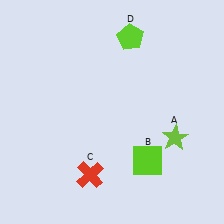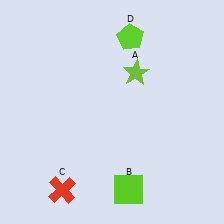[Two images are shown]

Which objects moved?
The objects that moved are: the lime star (A), the lime square (B), the red cross (C).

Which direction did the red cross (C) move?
The red cross (C) moved left.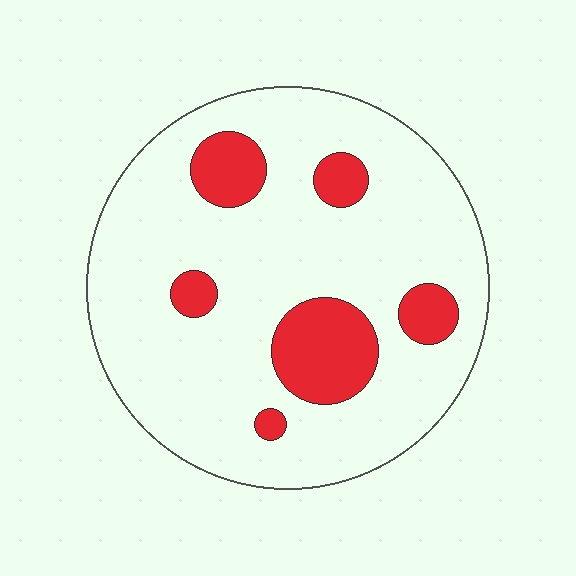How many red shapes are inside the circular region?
6.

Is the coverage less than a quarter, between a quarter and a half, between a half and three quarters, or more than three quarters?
Less than a quarter.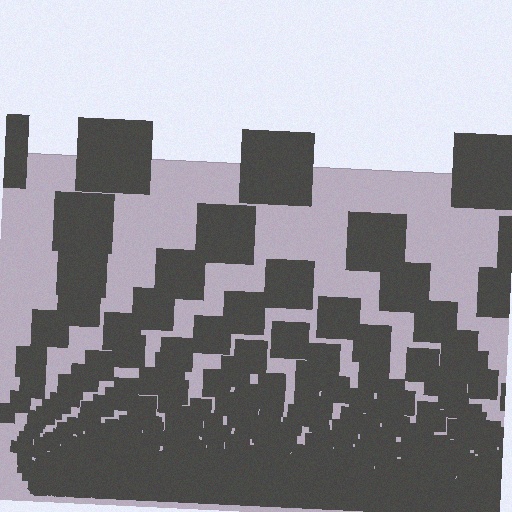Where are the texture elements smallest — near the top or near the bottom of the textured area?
Near the bottom.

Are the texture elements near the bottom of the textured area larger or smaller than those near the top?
Smaller. The gradient is inverted — elements near the bottom are smaller and denser.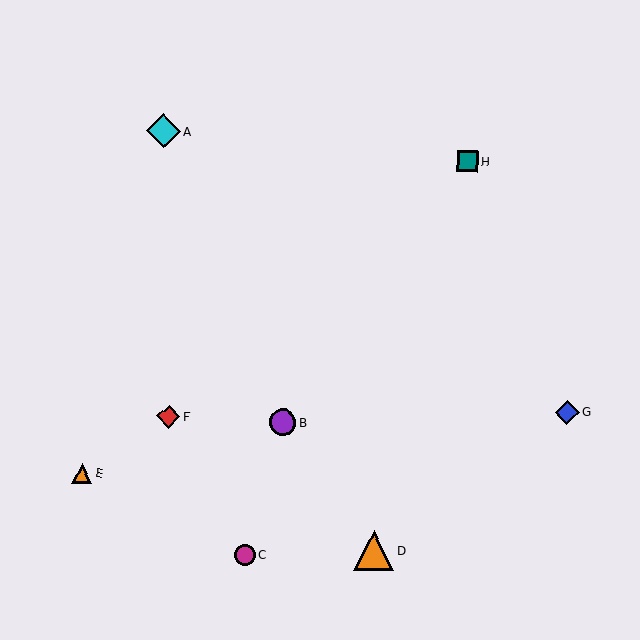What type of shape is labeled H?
Shape H is a teal square.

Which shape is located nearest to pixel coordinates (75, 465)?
The orange triangle (labeled E) at (82, 474) is nearest to that location.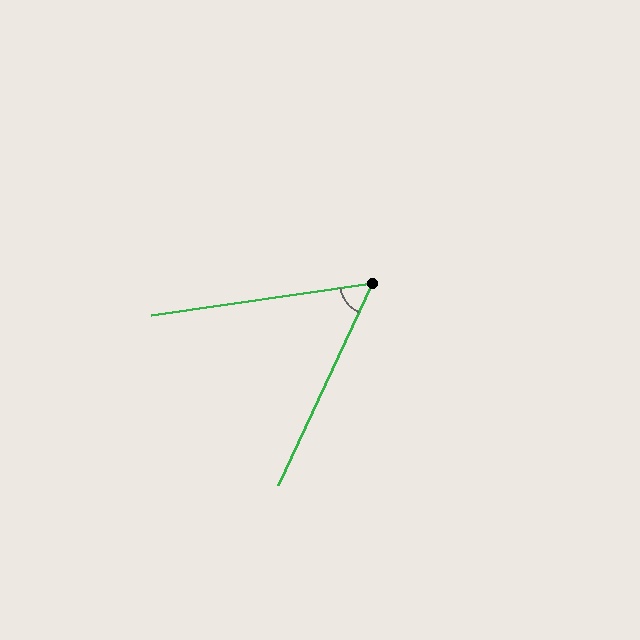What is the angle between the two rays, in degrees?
Approximately 57 degrees.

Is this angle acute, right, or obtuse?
It is acute.